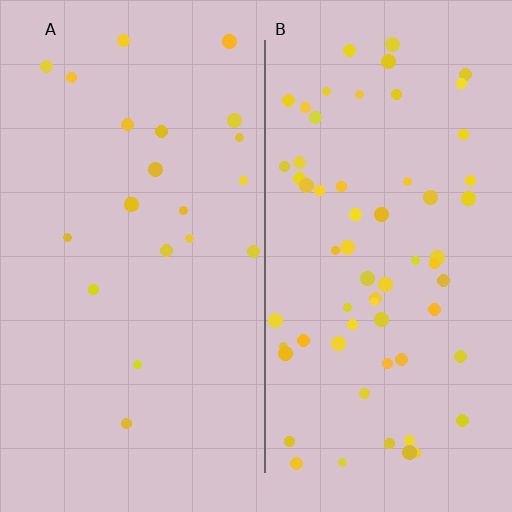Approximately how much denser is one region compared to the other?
Approximately 3.1× — region B over region A.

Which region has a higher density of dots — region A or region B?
B (the right).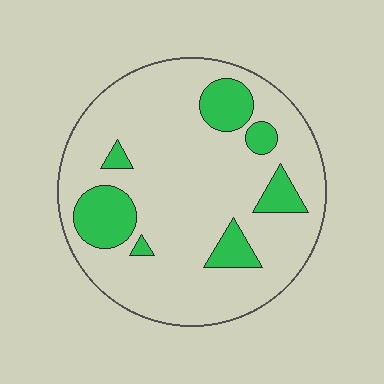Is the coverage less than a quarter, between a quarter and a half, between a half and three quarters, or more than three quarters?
Less than a quarter.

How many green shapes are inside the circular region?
7.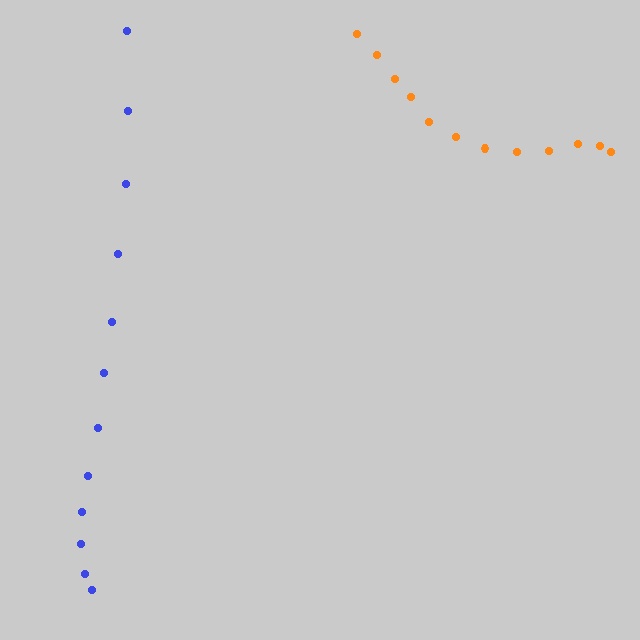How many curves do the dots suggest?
There are 2 distinct paths.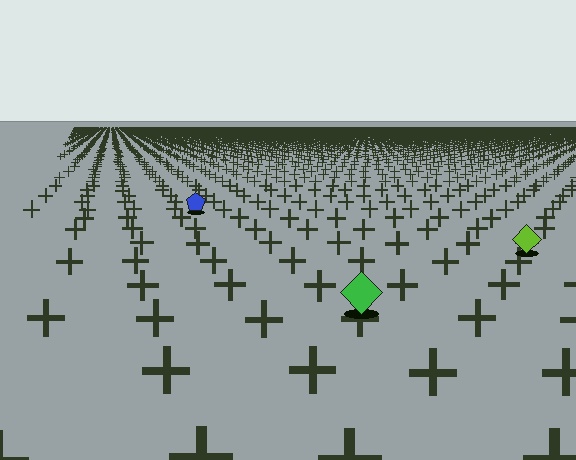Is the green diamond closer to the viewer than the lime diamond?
Yes. The green diamond is closer — you can tell from the texture gradient: the ground texture is coarser near it.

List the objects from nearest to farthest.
From nearest to farthest: the green diamond, the lime diamond, the blue pentagon.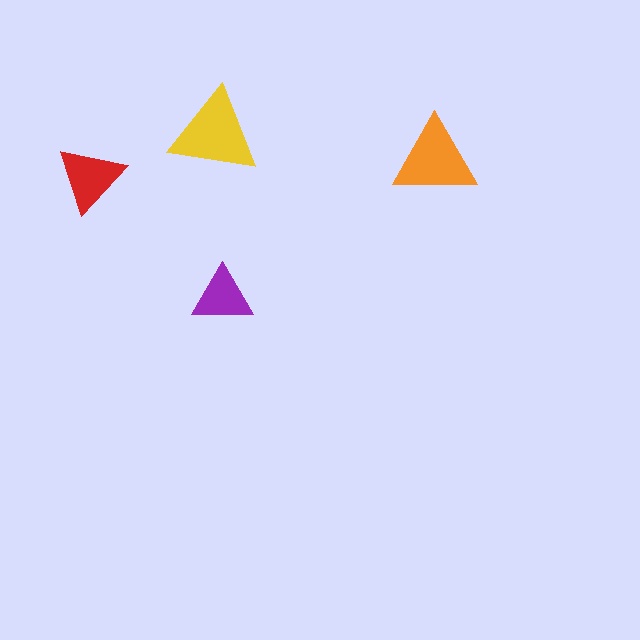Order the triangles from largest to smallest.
the yellow one, the orange one, the red one, the purple one.